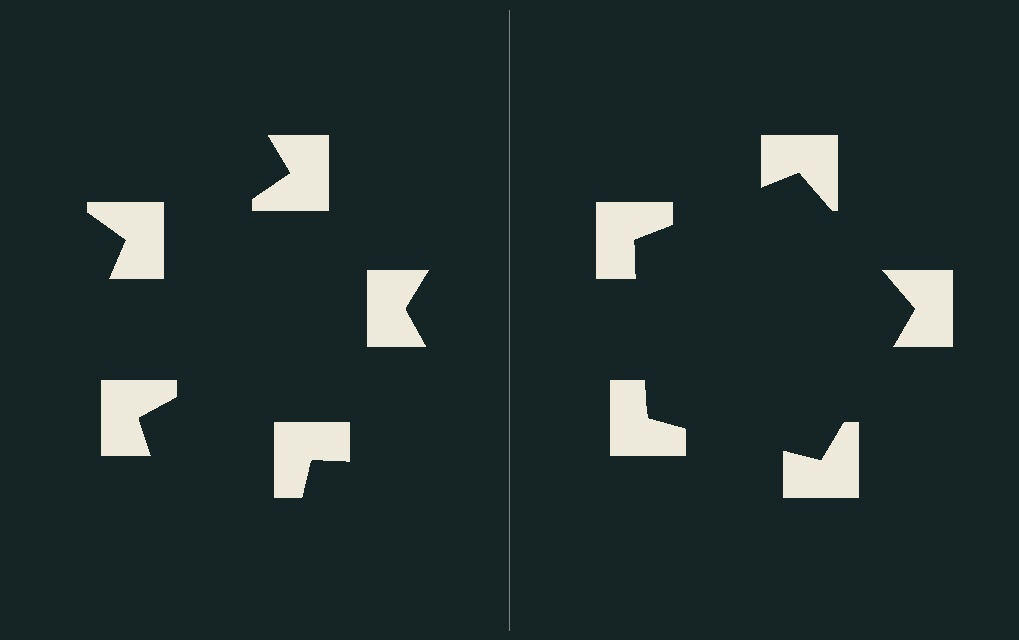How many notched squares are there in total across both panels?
10 — 5 on each side.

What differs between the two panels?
The notched squares are positioned identically on both sides; only the wedge orientations differ. On the right they align to a pentagon; on the left they are misaligned.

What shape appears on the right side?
An illusory pentagon.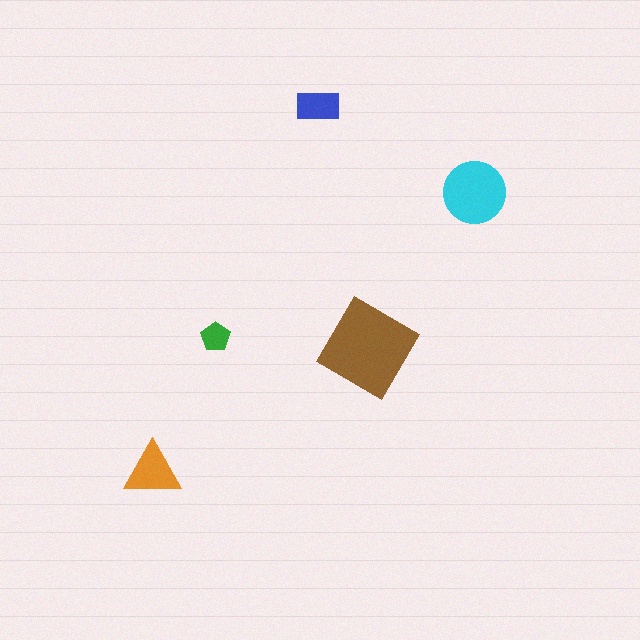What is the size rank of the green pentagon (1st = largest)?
5th.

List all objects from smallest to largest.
The green pentagon, the blue rectangle, the orange triangle, the cyan circle, the brown diamond.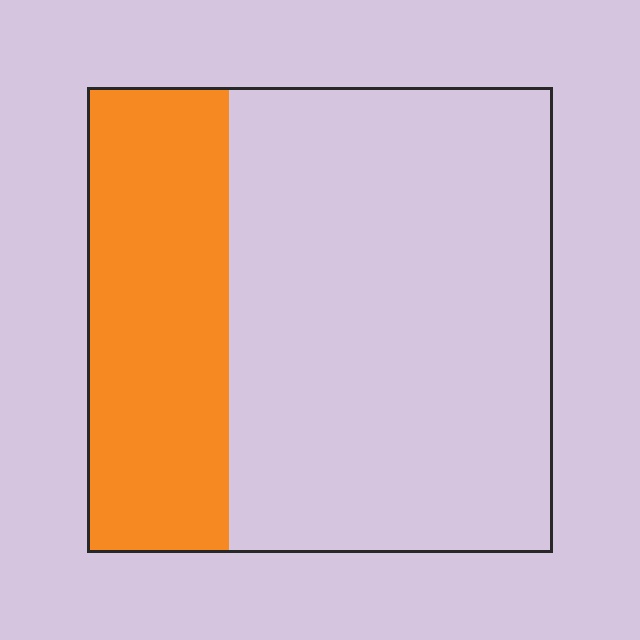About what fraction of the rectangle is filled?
About one third (1/3).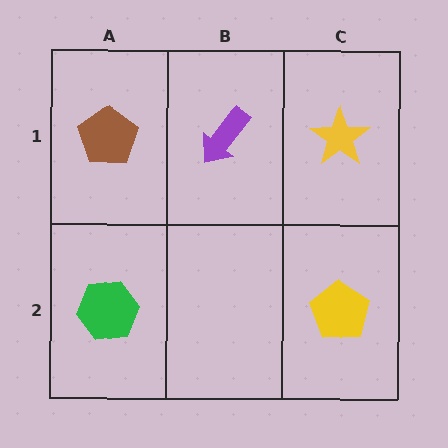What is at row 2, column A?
A green hexagon.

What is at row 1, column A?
A brown pentagon.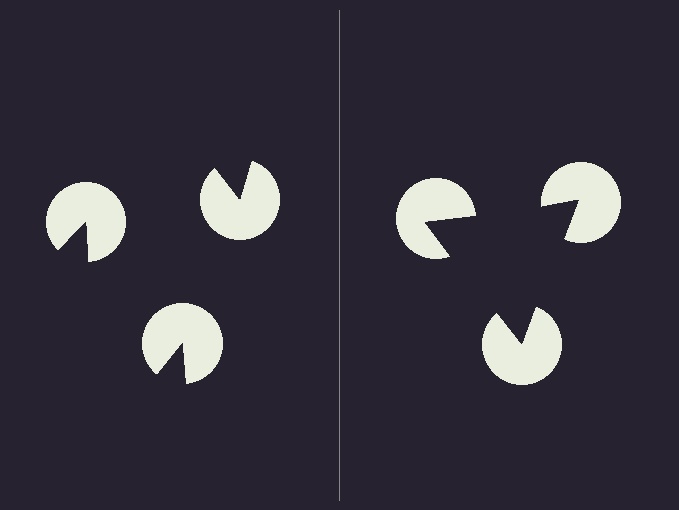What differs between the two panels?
The pac-man discs are positioned identically on both sides; only the wedge orientations differ. On the right they align to a triangle; on the left they are misaligned.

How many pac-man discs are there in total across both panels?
6 — 3 on each side.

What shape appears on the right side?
An illusory triangle.